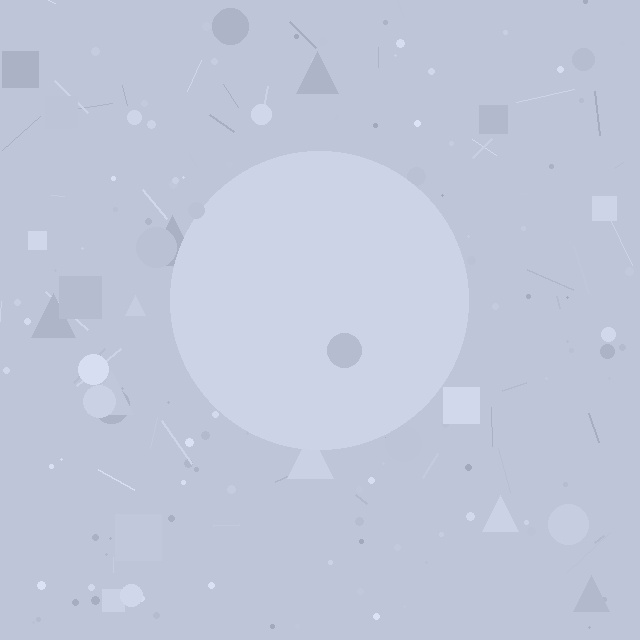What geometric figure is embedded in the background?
A circle is embedded in the background.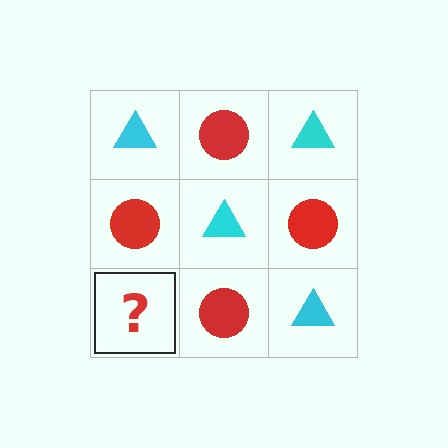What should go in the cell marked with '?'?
The missing cell should contain a cyan triangle.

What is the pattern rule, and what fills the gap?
The rule is that it alternates cyan triangle and red circle in a checkerboard pattern. The gap should be filled with a cyan triangle.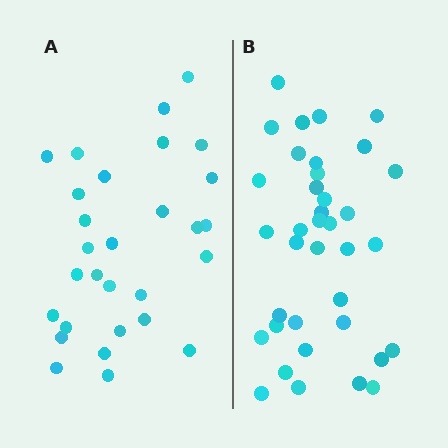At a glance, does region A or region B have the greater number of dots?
Region B (the right region) has more dots.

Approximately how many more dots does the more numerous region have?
Region B has roughly 8 or so more dots than region A.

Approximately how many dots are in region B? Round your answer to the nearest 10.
About 40 dots. (The exact count is 37, which rounds to 40.)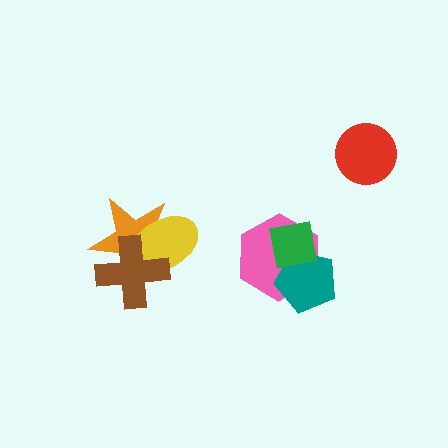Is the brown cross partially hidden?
No, no other shape covers it.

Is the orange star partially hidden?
Yes, it is partially covered by another shape.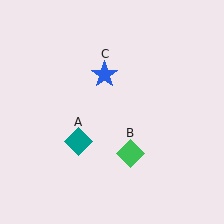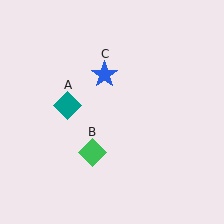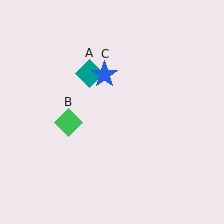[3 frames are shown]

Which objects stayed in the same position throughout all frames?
Blue star (object C) remained stationary.